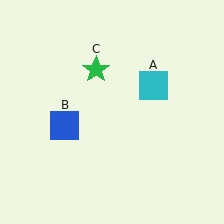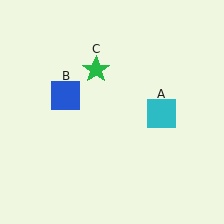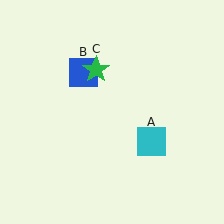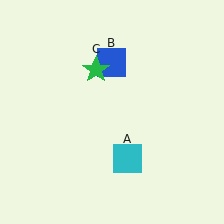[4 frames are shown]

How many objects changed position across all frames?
2 objects changed position: cyan square (object A), blue square (object B).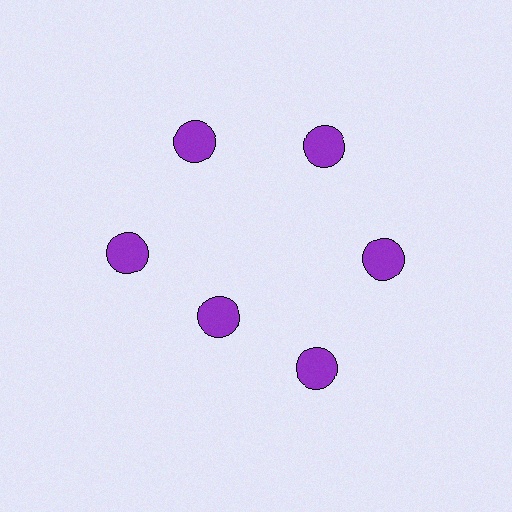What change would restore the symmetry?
The symmetry would be restored by moving it outward, back onto the ring so that all 6 circles sit at equal angles and equal distance from the center.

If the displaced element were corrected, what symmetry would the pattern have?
It would have 6-fold rotational symmetry — the pattern would map onto itself every 60 degrees.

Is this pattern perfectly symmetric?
No. The 6 purple circles are arranged in a ring, but one element near the 7 o'clock position is pulled inward toward the center, breaking the 6-fold rotational symmetry.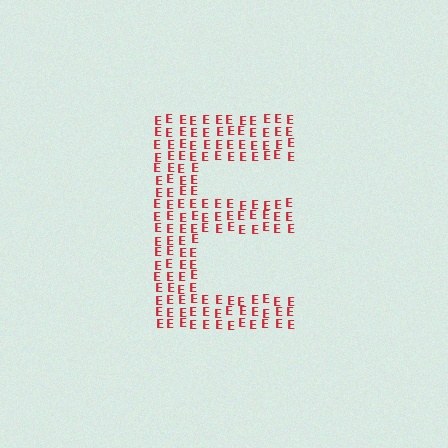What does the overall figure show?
The overall figure shows the letter E.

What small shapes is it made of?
It is made of small letter E's.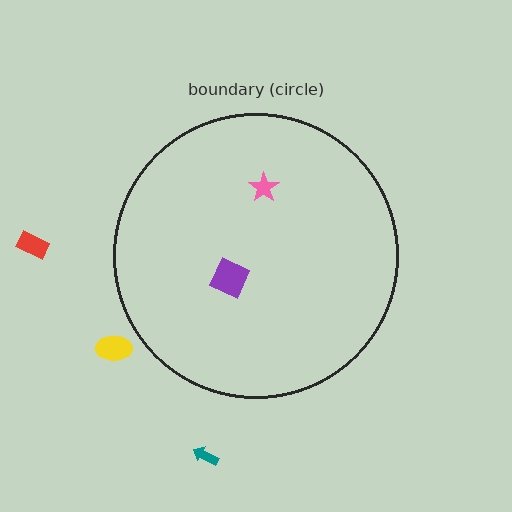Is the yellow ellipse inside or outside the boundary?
Outside.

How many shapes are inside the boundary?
2 inside, 3 outside.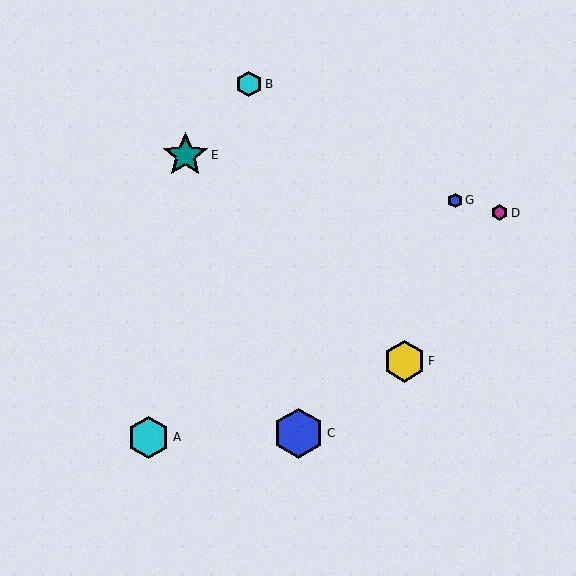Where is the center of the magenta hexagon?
The center of the magenta hexagon is at (500, 213).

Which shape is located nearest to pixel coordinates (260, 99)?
The cyan hexagon (labeled B) at (249, 84) is nearest to that location.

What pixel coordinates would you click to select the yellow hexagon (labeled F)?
Click at (404, 361) to select the yellow hexagon F.